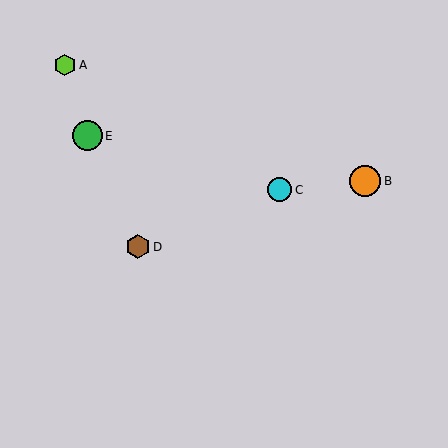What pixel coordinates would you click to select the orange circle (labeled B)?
Click at (365, 181) to select the orange circle B.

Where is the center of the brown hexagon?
The center of the brown hexagon is at (138, 247).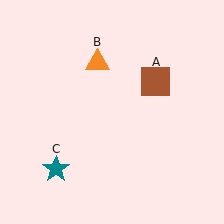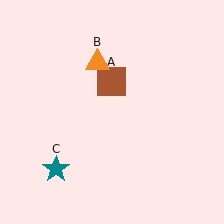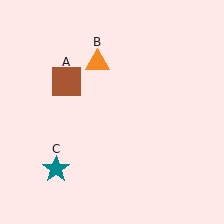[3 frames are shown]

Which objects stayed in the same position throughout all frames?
Orange triangle (object B) and teal star (object C) remained stationary.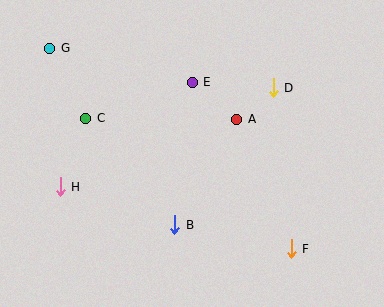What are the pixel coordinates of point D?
Point D is at (273, 88).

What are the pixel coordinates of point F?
Point F is at (291, 249).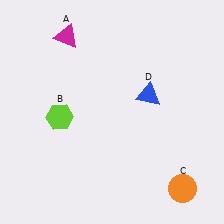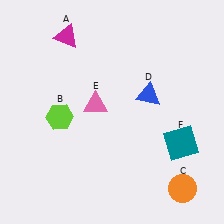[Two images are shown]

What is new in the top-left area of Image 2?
A pink triangle (E) was added in the top-left area of Image 2.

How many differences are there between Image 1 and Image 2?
There are 2 differences between the two images.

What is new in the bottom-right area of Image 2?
A teal square (F) was added in the bottom-right area of Image 2.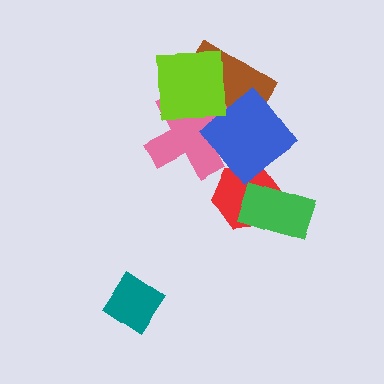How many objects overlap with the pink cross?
3 objects overlap with the pink cross.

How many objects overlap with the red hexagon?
2 objects overlap with the red hexagon.